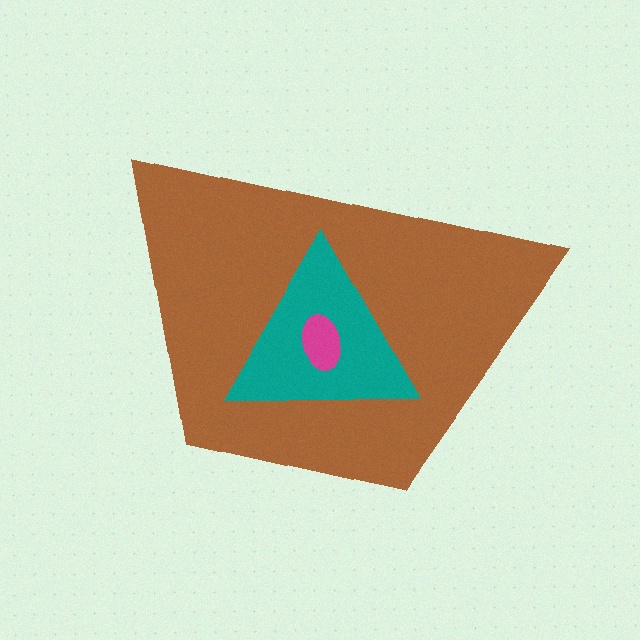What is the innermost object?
The magenta ellipse.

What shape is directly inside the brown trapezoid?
The teal triangle.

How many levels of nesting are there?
3.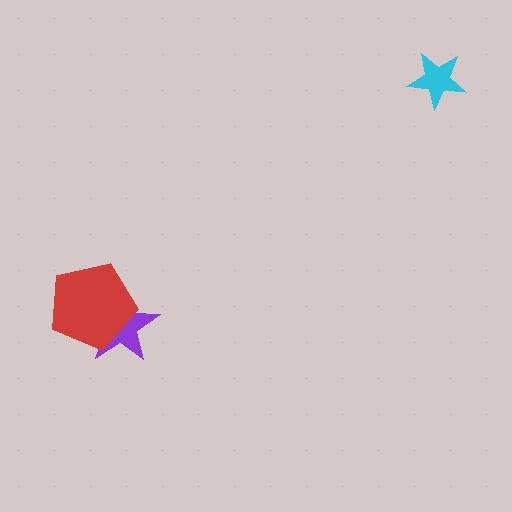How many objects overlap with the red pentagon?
1 object overlaps with the red pentagon.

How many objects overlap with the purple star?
1 object overlaps with the purple star.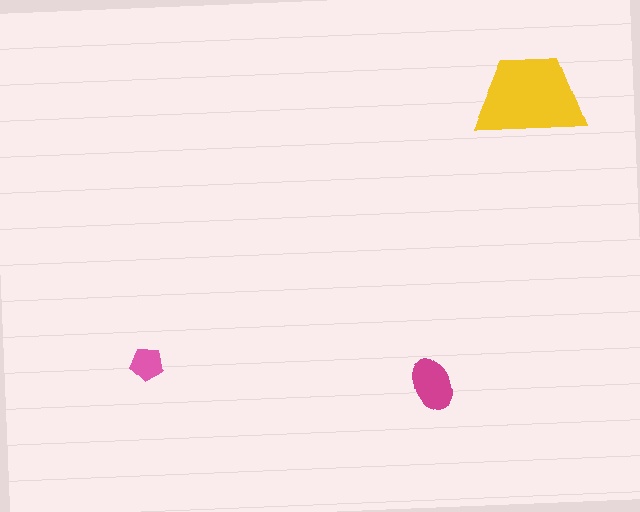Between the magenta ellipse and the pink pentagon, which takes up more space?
The magenta ellipse.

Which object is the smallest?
The pink pentagon.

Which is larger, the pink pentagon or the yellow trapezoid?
The yellow trapezoid.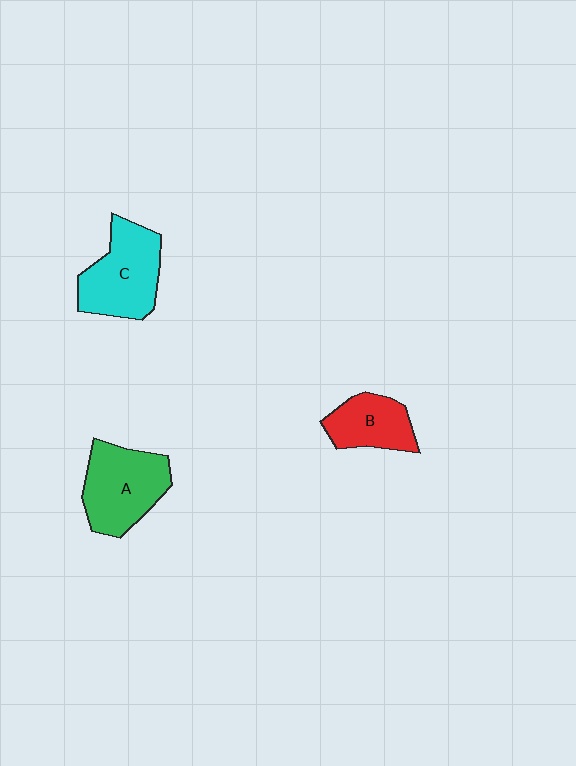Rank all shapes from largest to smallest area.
From largest to smallest: A (green), C (cyan), B (red).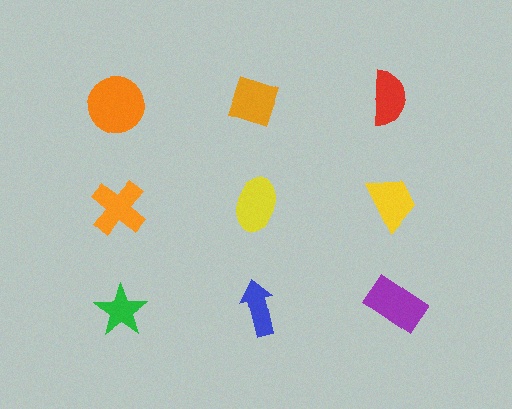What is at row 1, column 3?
A red semicircle.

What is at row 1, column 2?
An orange diamond.